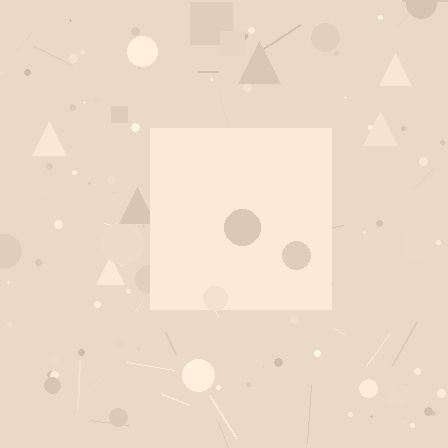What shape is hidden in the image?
A square is hidden in the image.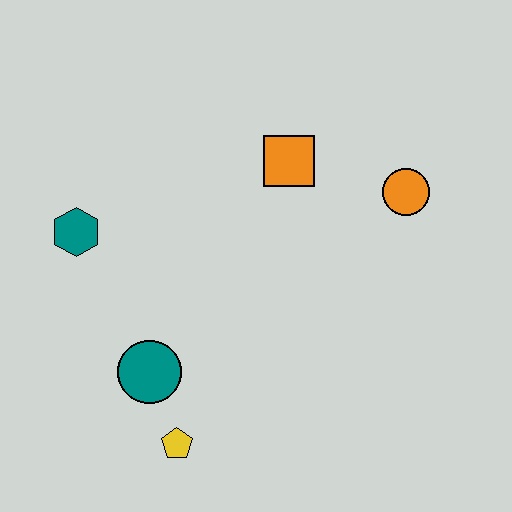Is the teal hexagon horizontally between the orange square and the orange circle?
No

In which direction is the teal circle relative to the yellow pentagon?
The teal circle is above the yellow pentagon.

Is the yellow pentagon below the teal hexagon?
Yes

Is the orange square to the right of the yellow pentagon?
Yes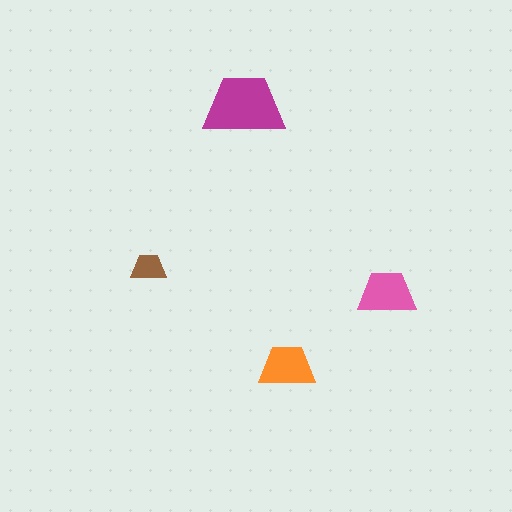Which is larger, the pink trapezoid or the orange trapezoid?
The pink one.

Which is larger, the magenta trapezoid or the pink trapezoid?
The magenta one.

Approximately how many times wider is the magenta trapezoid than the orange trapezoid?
About 1.5 times wider.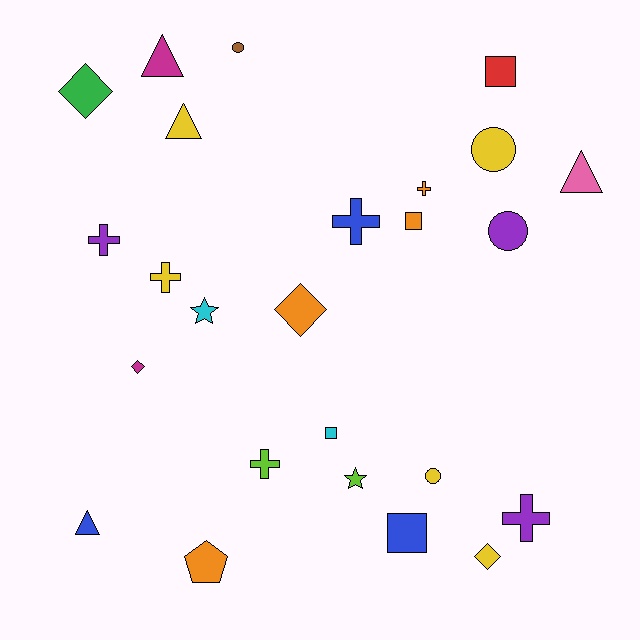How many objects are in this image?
There are 25 objects.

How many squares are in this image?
There are 4 squares.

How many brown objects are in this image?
There is 1 brown object.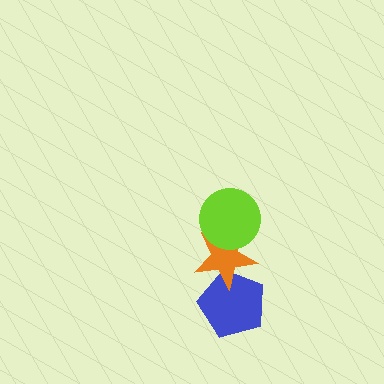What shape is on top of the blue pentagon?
The orange star is on top of the blue pentagon.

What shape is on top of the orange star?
The lime circle is on top of the orange star.